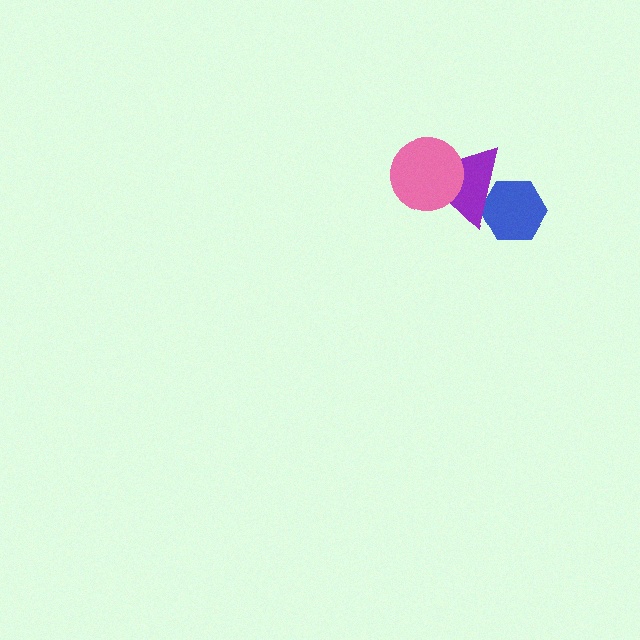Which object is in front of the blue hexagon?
The purple triangle is in front of the blue hexagon.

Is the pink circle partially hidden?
No, no other shape covers it.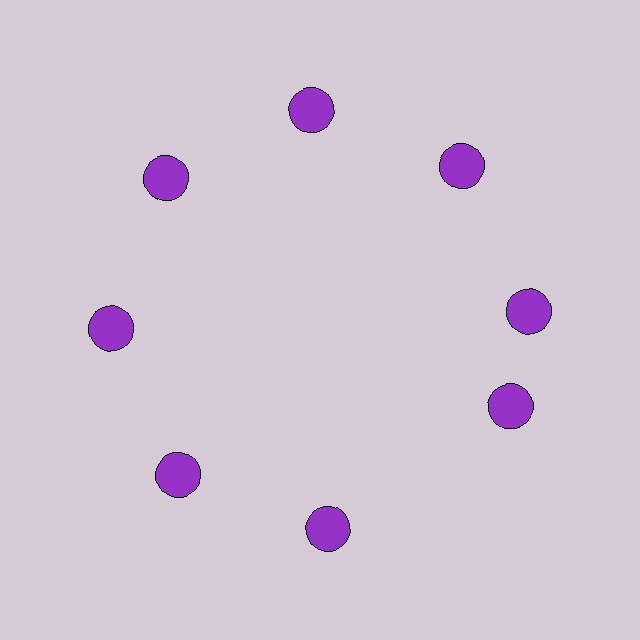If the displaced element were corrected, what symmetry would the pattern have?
It would have 8-fold rotational symmetry — the pattern would map onto itself every 45 degrees.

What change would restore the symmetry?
The symmetry would be restored by rotating it back into even spacing with its neighbors so that all 8 circles sit at equal angles and equal distance from the center.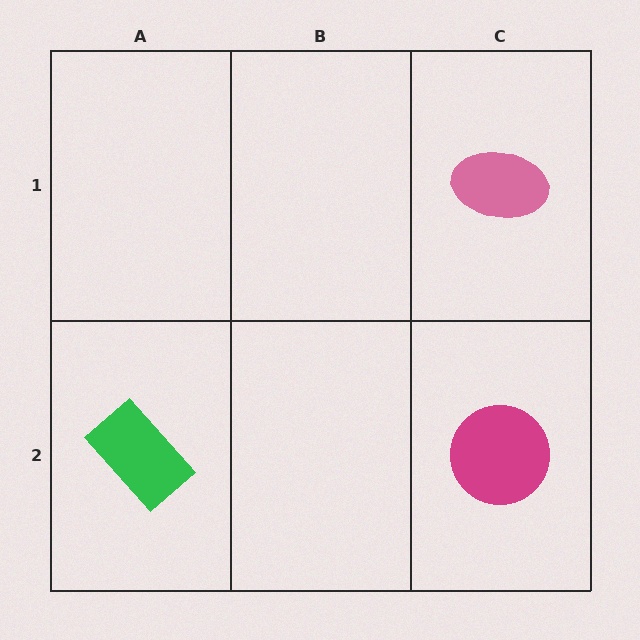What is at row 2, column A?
A green rectangle.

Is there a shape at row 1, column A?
No, that cell is empty.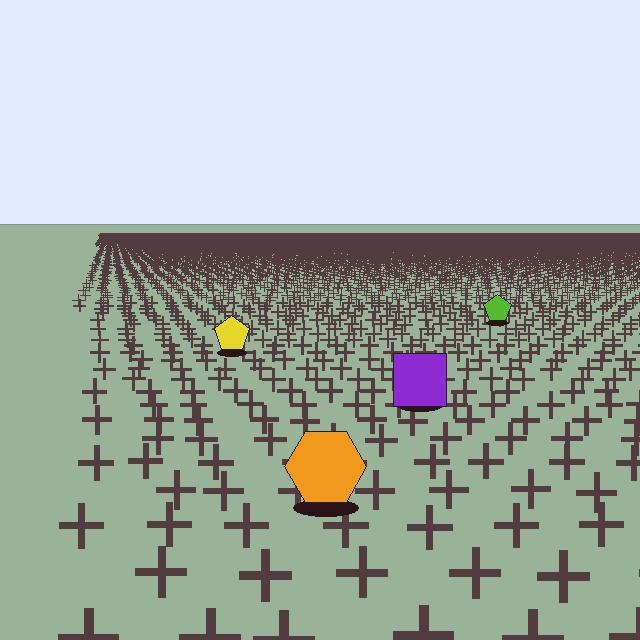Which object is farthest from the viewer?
The lime pentagon is farthest from the viewer. It appears smaller and the ground texture around it is denser.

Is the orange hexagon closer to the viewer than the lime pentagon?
Yes. The orange hexagon is closer — you can tell from the texture gradient: the ground texture is coarser near it.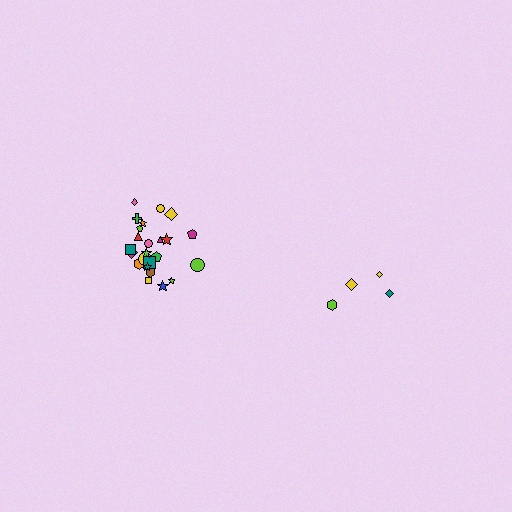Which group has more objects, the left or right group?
The left group.